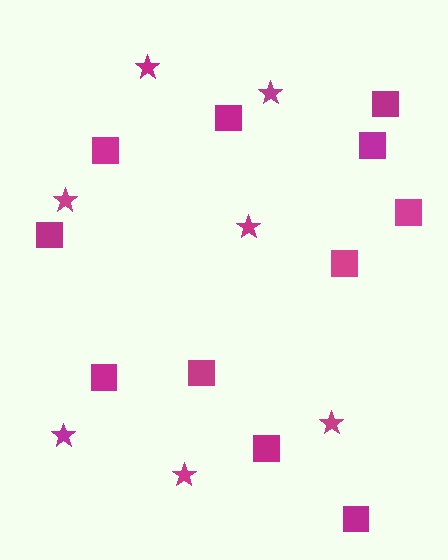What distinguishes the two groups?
There are 2 groups: one group of squares (11) and one group of stars (7).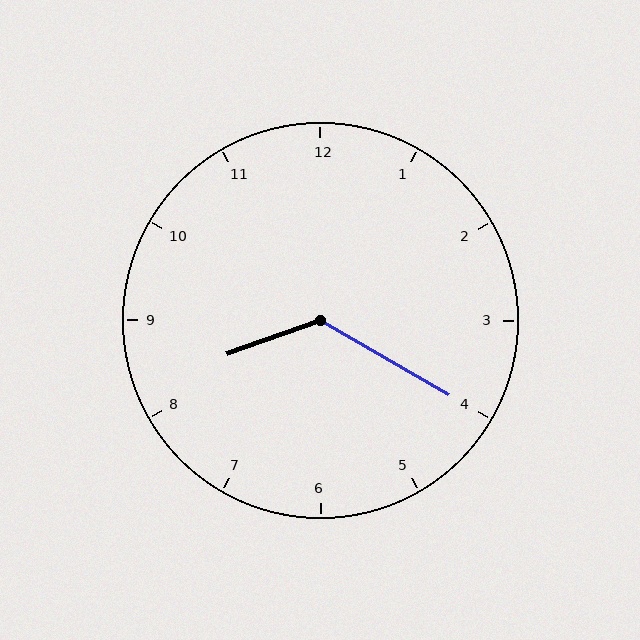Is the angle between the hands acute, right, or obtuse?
It is obtuse.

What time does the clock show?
8:20.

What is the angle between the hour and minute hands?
Approximately 130 degrees.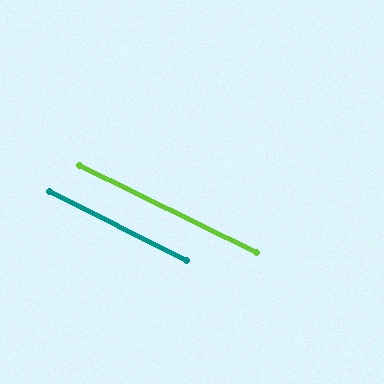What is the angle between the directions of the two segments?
Approximately 1 degree.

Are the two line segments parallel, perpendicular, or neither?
Parallel — their directions differ by only 0.5°.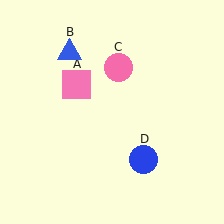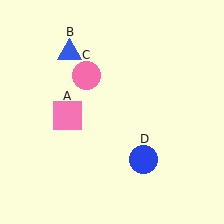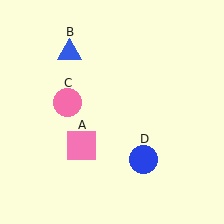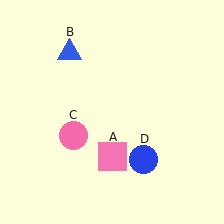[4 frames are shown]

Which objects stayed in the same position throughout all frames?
Blue triangle (object B) and blue circle (object D) remained stationary.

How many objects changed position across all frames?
2 objects changed position: pink square (object A), pink circle (object C).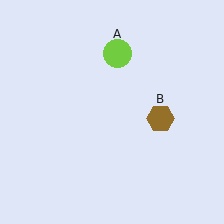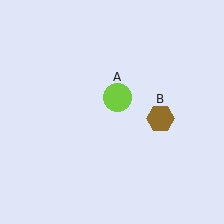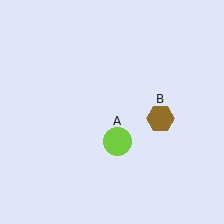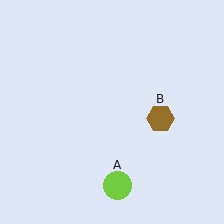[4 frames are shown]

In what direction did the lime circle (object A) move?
The lime circle (object A) moved down.